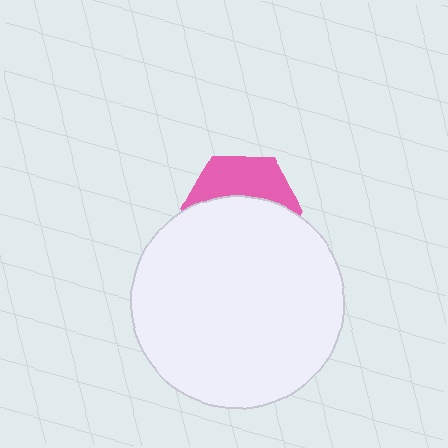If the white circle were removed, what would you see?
You would see the complete pink hexagon.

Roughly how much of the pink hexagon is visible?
A small part of it is visible (roughly 40%).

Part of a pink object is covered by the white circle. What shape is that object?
It is a hexagon.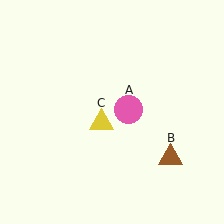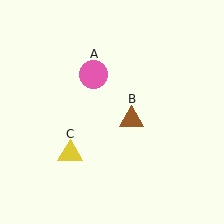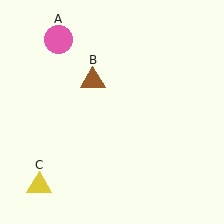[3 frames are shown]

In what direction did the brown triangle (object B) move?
The brown triangle (object B) moved up and to the left.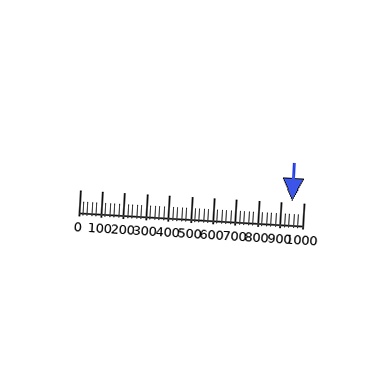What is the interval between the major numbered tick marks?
The major tick marks are spaced 100 units apart.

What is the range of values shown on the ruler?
The ruler shows values from 0 to 1000.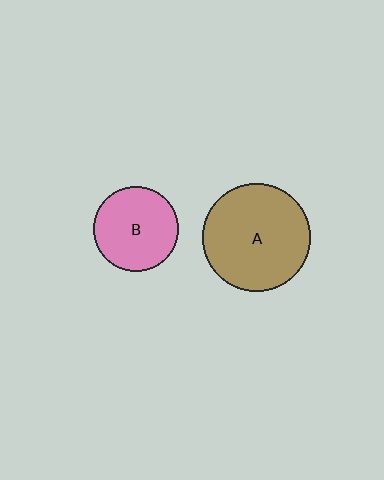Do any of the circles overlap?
No, none of the circles overlap.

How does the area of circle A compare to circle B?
Approximately 1.6 times.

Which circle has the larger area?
Circle A (brown).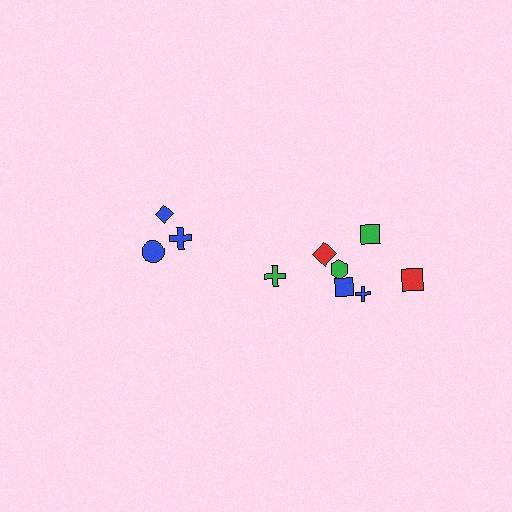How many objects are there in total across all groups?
There are 10 objects.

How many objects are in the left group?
There are 3 objects.